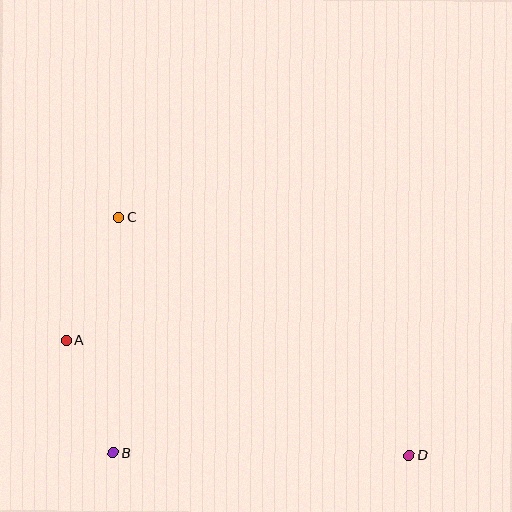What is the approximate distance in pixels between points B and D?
The distance between B and D is approximately 296 pixels.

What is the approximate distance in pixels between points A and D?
The distance between A and D is approximately 362 pixels.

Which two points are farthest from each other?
Points C and D are farthest from each other.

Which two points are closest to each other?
Points A and B are closest to each other.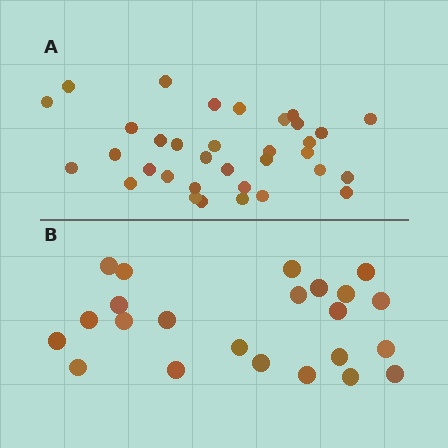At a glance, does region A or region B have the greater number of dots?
Region A (the top region) has more dots.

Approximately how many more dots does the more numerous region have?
Region A has roughly 12 or so more dots than region B.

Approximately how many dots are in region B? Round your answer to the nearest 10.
About 20 dots. (The exact count is 23, which rounds to 20.)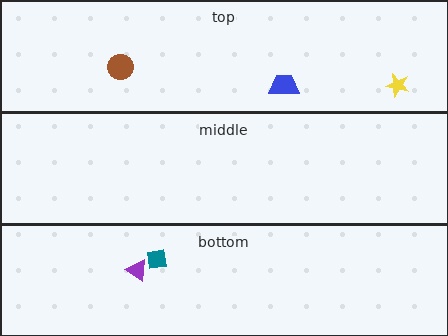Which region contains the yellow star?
The top region.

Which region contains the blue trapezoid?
The top region.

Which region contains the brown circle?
The top region.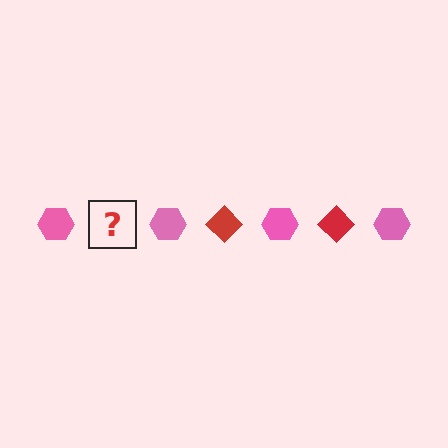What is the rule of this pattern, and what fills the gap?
The rule is that the pattern alternates between pink hexagon and red diamond. The gap should be filled with a red diamond.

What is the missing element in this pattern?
The missing element is a red diamond.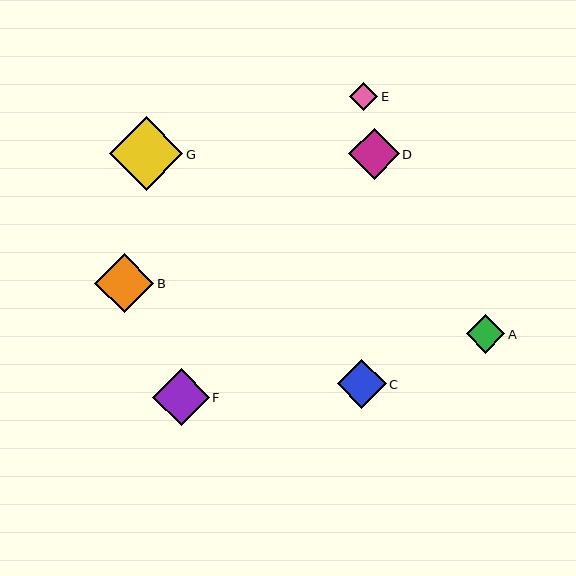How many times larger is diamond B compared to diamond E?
Diamond B is approximately 2.1 times the size of diamond E.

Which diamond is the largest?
Diamond G is the largest with a size of approximately 73 pixels.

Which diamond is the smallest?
Diamond E is the smallest with a size of approximately 28 pixels.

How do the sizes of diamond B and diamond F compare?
Diamond B and diamond F are approximately the same size.